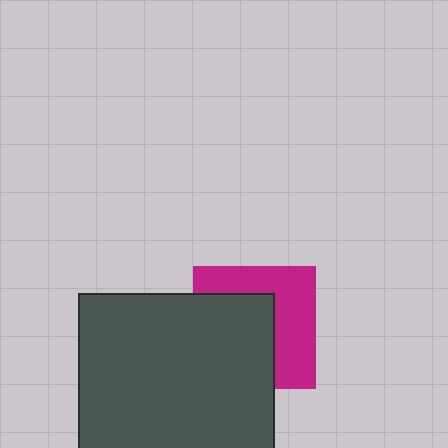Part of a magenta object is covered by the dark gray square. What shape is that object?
It is a square.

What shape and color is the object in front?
The object in front is a dark gray square.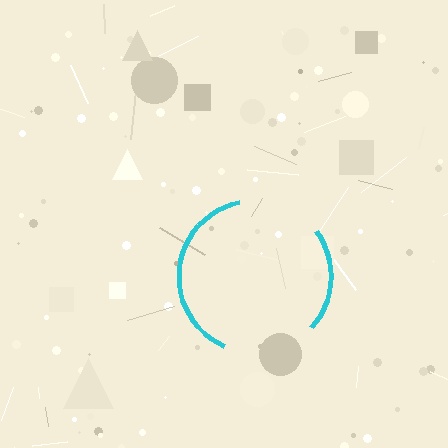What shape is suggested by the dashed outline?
The dashed outline suggests a circle.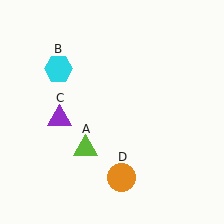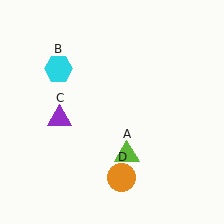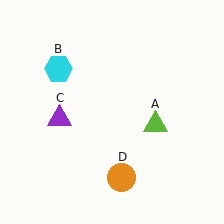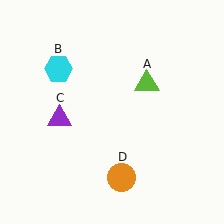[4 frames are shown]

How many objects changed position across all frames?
1 object changed position: lime triangle (object A).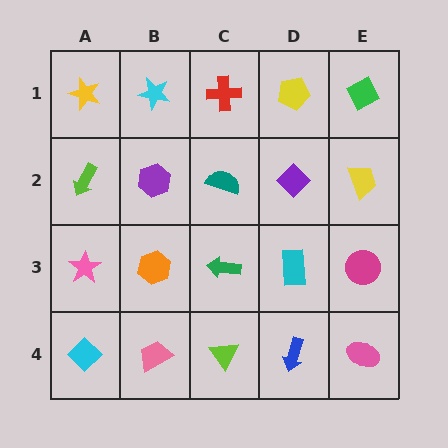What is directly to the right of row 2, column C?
A purple diamond.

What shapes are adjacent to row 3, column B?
A purple hexagon (row 2, column B), a pink trapezoid (row 4, column B), a pink star (row 3, column A), a green arrow (row 3, column C).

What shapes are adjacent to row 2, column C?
A red cross (row 1, column C), a green arrow (row 3, column C), a purple hexagon (row 2, column B), a purple diamond (row 2, column D).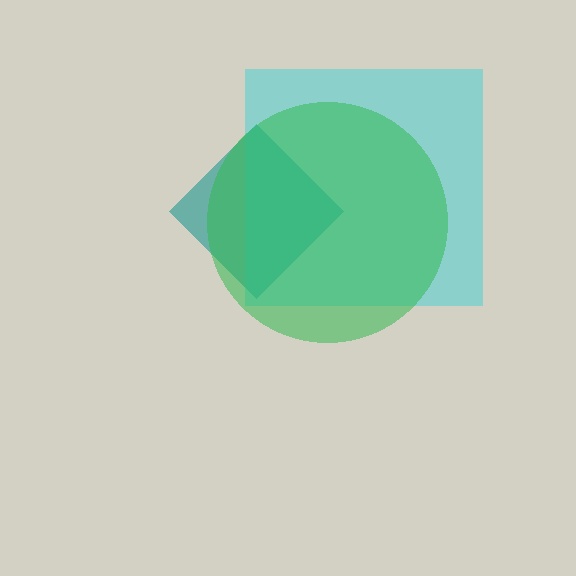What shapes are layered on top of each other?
The layered shapes are: a teal diamond, a cyan square, a green circle.